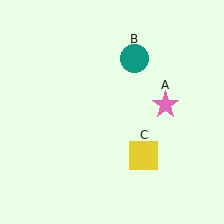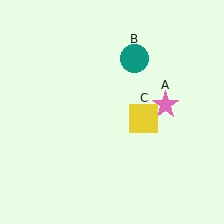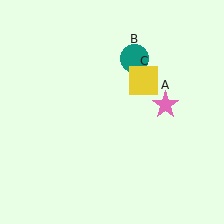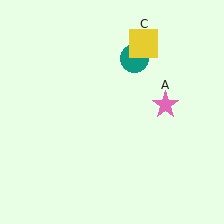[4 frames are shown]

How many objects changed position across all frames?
1 object changed position: yellow square (object C).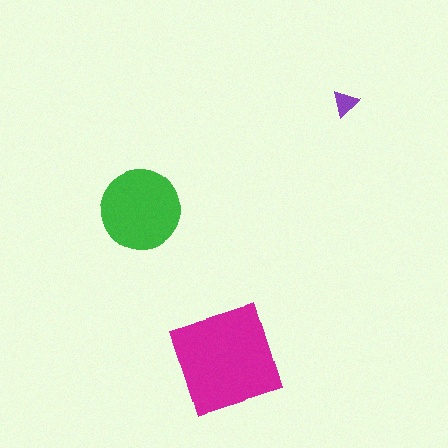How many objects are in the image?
There are 3 objects in the image.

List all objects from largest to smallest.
The magenta diamond, the green circle, the purple triangle.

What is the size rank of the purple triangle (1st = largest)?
3rd.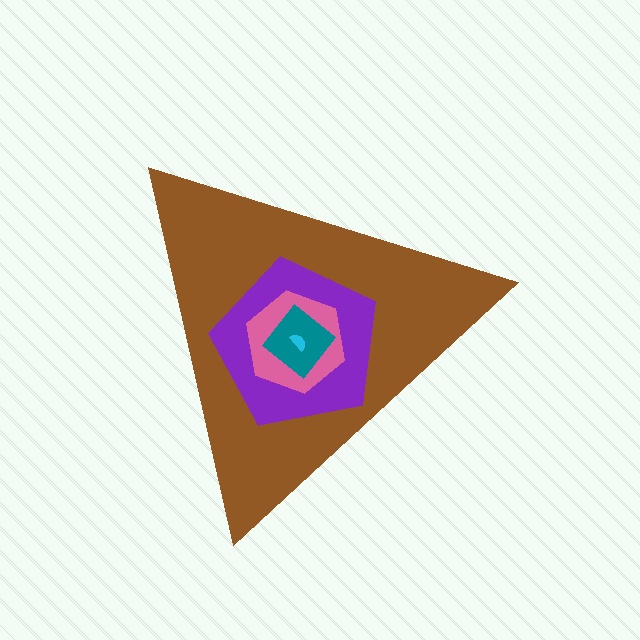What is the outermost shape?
The brown triangle.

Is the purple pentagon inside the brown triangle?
Yes.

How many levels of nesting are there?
5.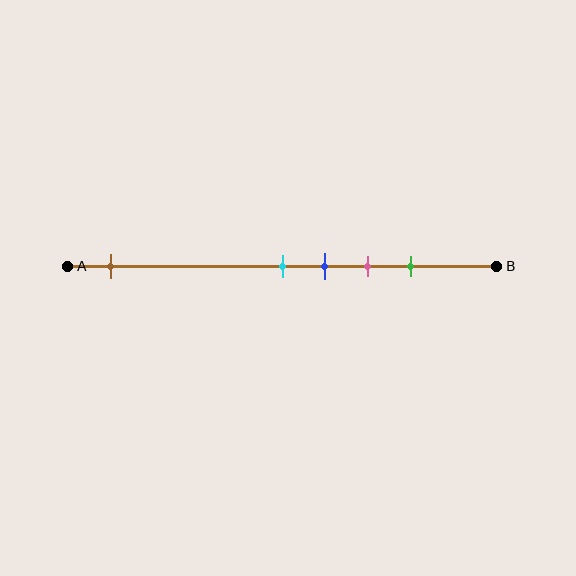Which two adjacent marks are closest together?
The cyan and blue marks are the closest adjacent pair.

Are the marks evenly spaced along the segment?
No, the marks are not evenly spaced.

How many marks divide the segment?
There are 5 marks dividing the segment.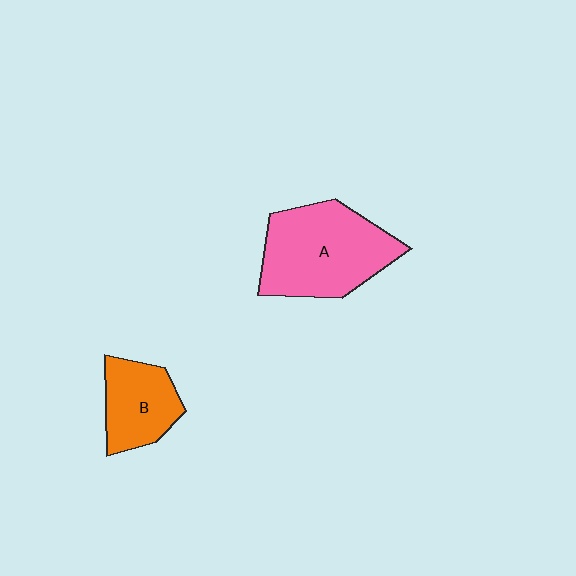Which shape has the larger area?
Shape A (pink).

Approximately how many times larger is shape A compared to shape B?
Approximately 1.8 times.